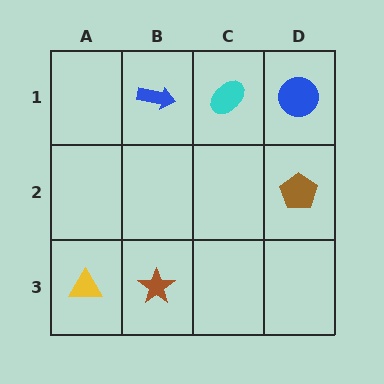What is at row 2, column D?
A brown pentagon.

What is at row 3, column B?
A brown star.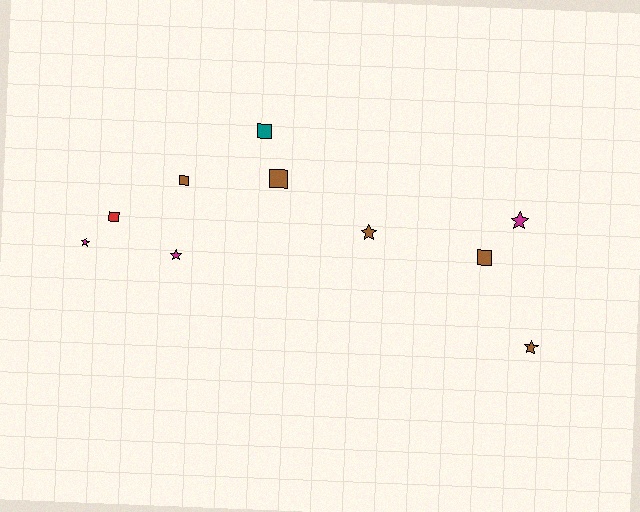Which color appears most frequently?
Brown, with 5 objects.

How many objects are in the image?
There are 10 objects.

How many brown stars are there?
There are 2 brown stars.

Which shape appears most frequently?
Star, with 5 objects.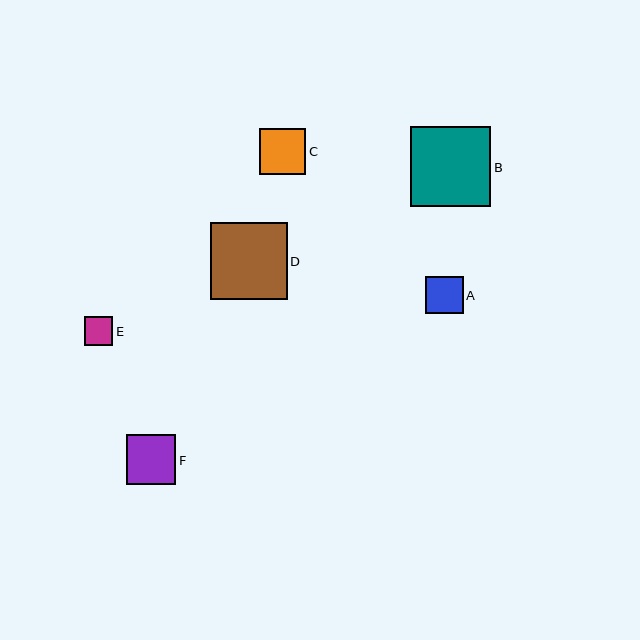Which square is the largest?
Square B is the largest with a size of approximately 80 pixels.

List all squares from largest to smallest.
From largest to smallest: B, D, F, C, A, E.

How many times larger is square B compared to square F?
Square B is approximately 1.6 times the size of square F.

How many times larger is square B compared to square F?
Square B is approximately 1.6 times the size of square F.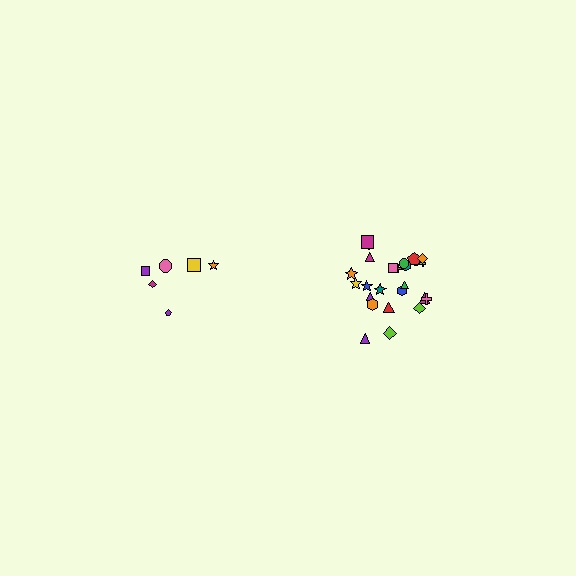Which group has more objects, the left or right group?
The right group.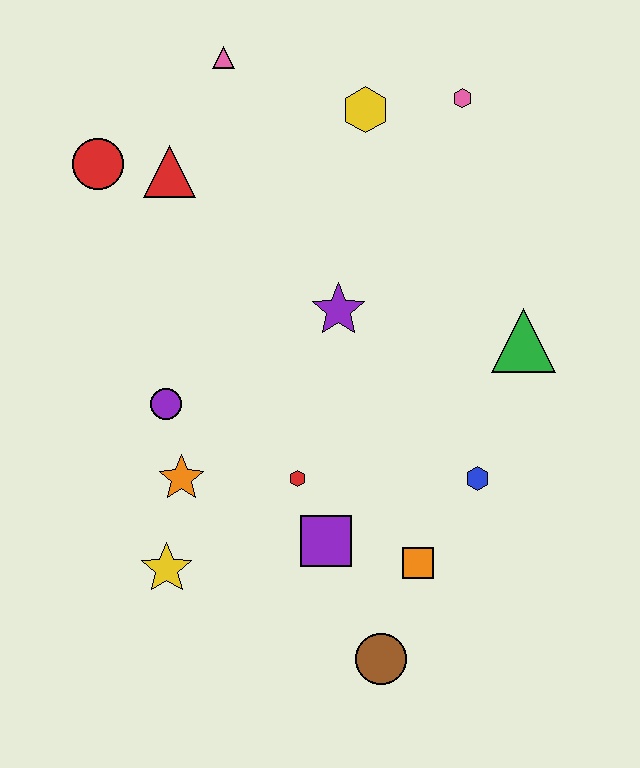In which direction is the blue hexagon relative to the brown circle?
The blue hexagon is above the brown circle.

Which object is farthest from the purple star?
The brown circle is farthest from the purple star.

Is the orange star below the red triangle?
Yes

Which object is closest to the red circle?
The red triangle is closest to the red circle.